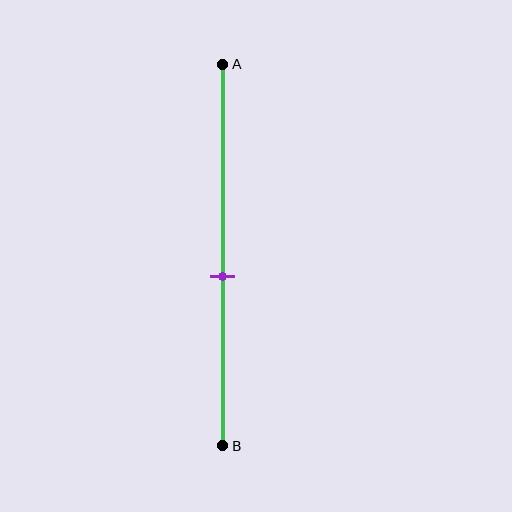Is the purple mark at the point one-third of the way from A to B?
No, the mark is at about 55% from A, not at the 33% one-third point.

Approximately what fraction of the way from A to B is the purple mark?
The purple mark is approximately 55% of the way from A to B.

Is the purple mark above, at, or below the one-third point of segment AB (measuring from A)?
The purple mark is below the one-third point of segment AB.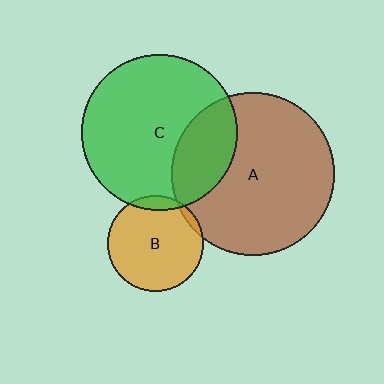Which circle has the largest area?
Circle A (brown).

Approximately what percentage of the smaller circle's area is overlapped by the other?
Approximately 25%.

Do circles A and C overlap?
Yes.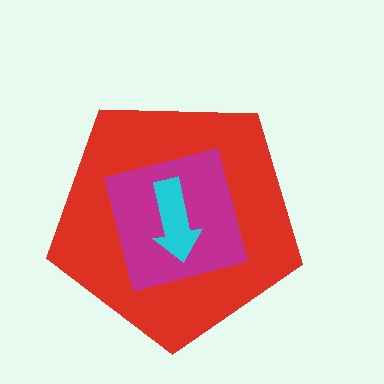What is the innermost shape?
The cyan arrow.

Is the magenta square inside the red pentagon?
Yes.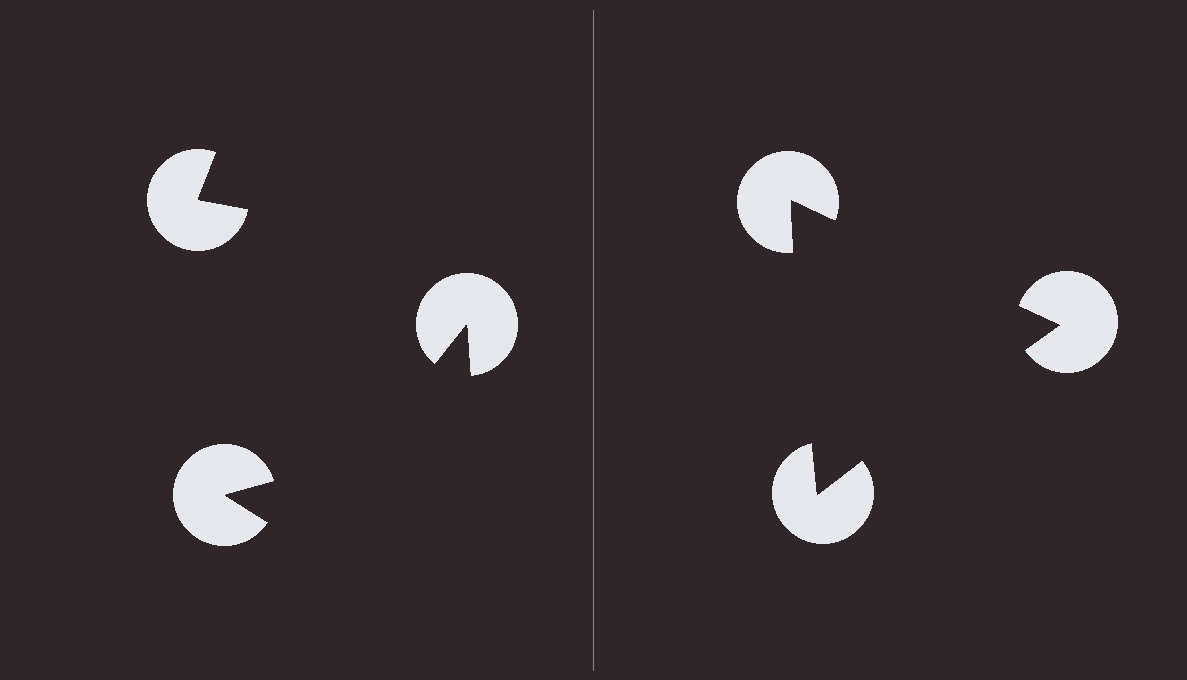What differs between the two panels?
The pac-man discs are positioned identically on both sides; only the wedge orientations differ. On the right they align to a triangle; on the left they are misaligned.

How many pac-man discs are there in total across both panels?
6 — 3 on each side.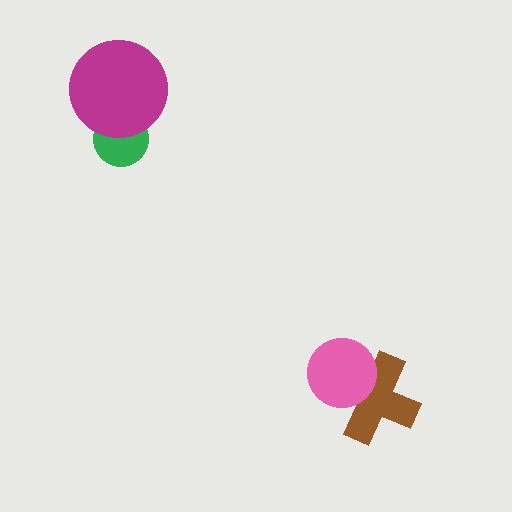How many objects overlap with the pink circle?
1 object overlaps with the pink circle.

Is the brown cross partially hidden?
Yes, it is partially covered by another shape.